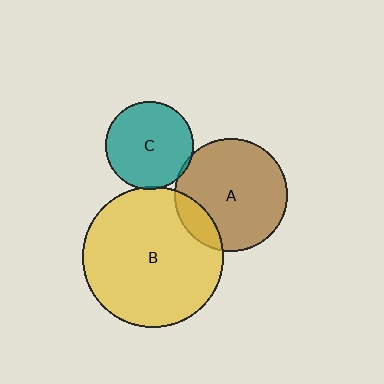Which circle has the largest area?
Circle B (yellow).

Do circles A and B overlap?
Yes.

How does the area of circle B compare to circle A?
Approximately 1.6 times.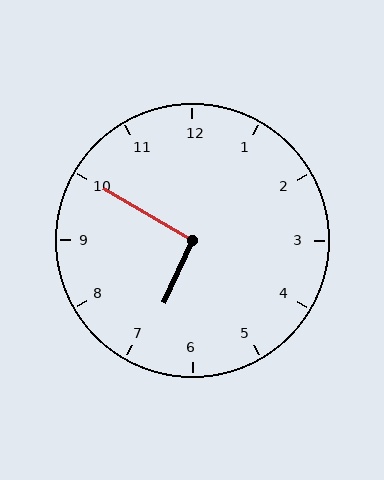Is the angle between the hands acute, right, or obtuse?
It is right.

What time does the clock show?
6:50.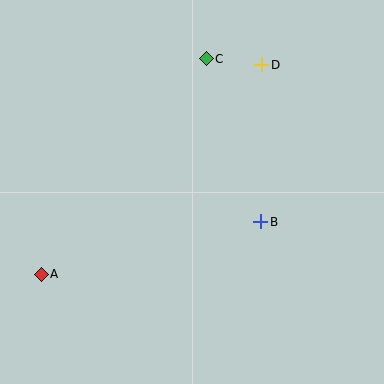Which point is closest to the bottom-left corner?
Point A is closest to the bottom-left corner.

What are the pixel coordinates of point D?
Point D is at (262, 65).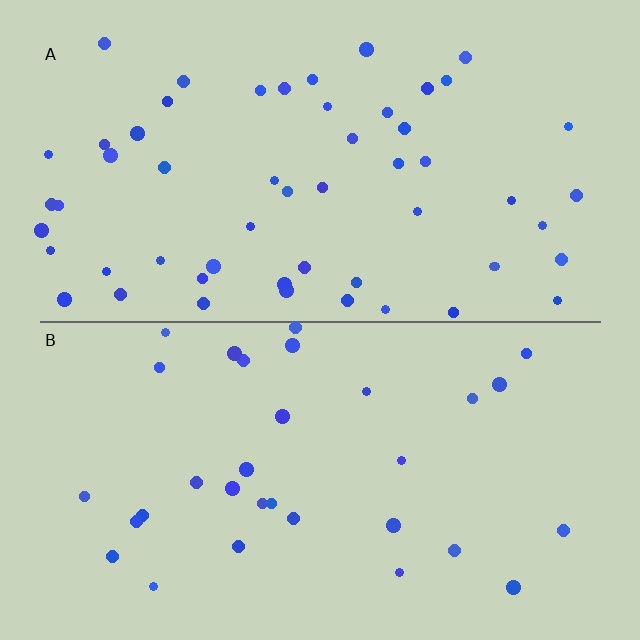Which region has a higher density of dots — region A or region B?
A (the top).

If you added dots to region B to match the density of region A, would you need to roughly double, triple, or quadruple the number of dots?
Approximately double.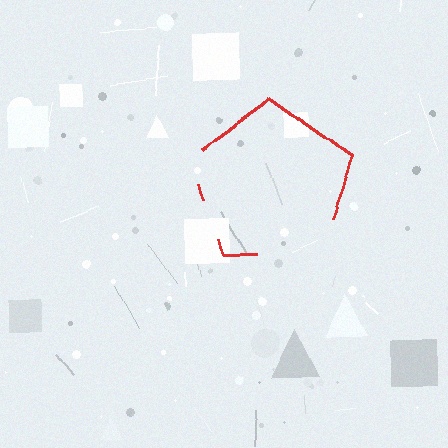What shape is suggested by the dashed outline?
The dashed outline suggests a pentagon.